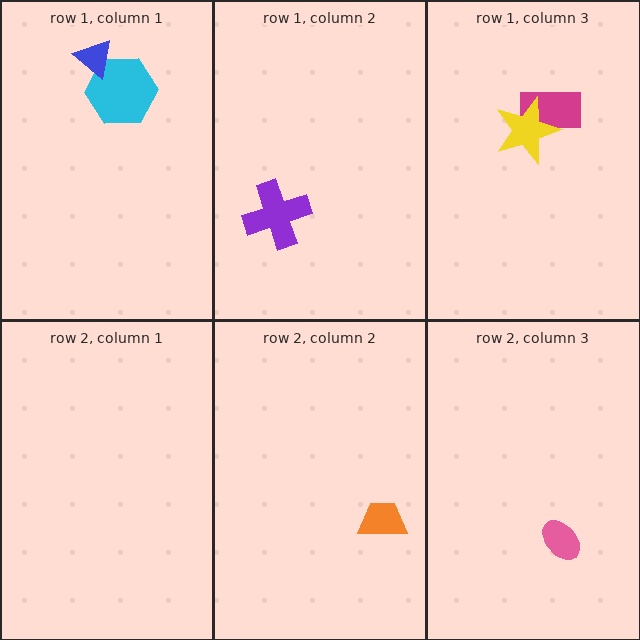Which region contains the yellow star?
The row 1, column 3 region.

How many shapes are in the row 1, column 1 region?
2.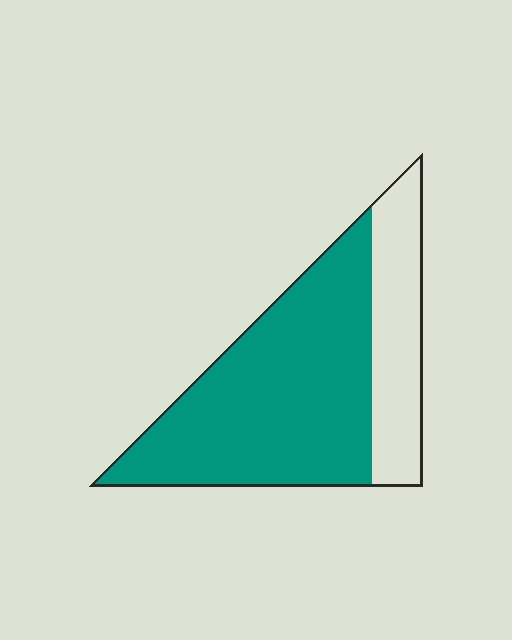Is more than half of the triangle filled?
Yes.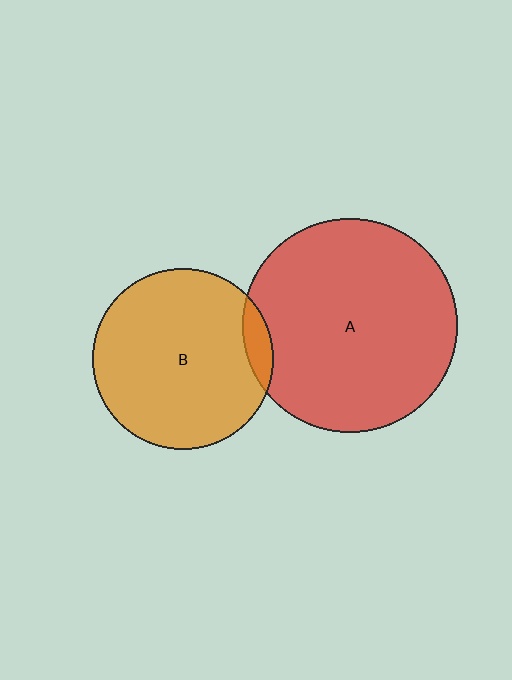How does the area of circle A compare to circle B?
Approximately 1.4 times.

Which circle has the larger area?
Circle A (red).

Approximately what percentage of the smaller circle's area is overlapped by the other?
Approximately 5%.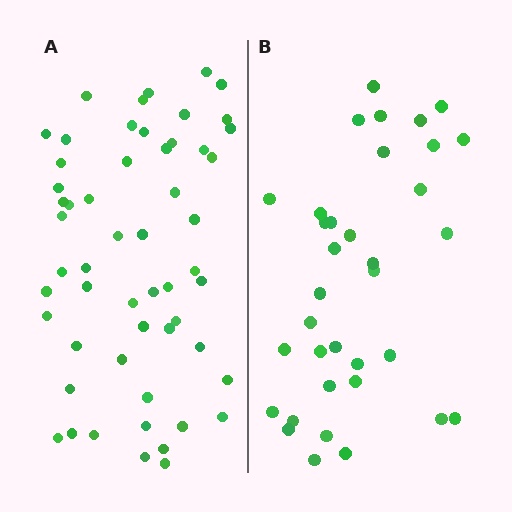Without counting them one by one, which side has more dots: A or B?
Region A (the left region) has more dots.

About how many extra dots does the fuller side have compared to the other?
Region A has approximately 20 more dots than region B.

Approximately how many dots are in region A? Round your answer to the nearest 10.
About 60 dots. (The exact count is 55, which rounds to 60.)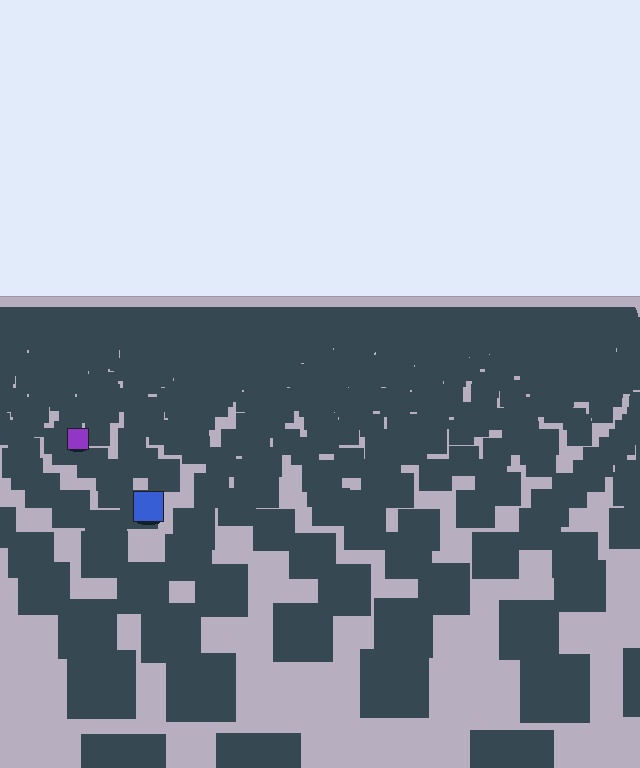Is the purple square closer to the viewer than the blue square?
No. The blue square is closer — you can tell from the texture gradient: the ground texture is coarser near it.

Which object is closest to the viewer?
The blue square is closest. The texture marks near it are larger and more spread out.